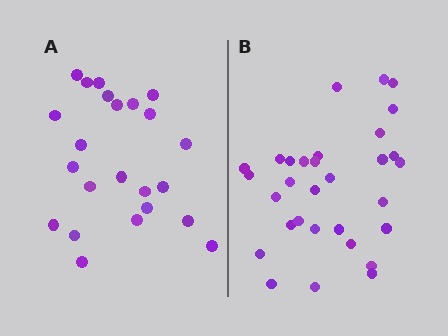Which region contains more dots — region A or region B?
Region B (the right region) has more dots.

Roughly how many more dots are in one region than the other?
Region B has roughly 8 or so more dots than region A.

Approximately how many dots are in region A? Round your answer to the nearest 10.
About 20 dots. (The exact count is 23, which rounds to 20.)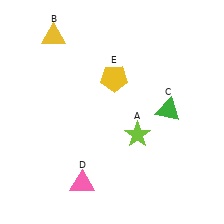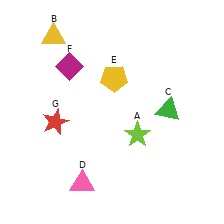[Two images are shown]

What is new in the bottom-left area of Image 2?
A red star (G) was added in the bottom-left area of Image 2.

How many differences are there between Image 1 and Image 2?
There are 2 differences between the two images.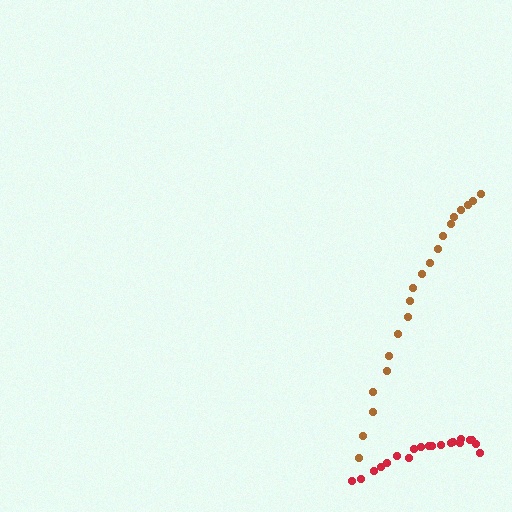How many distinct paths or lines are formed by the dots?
There are 2 distinct paths.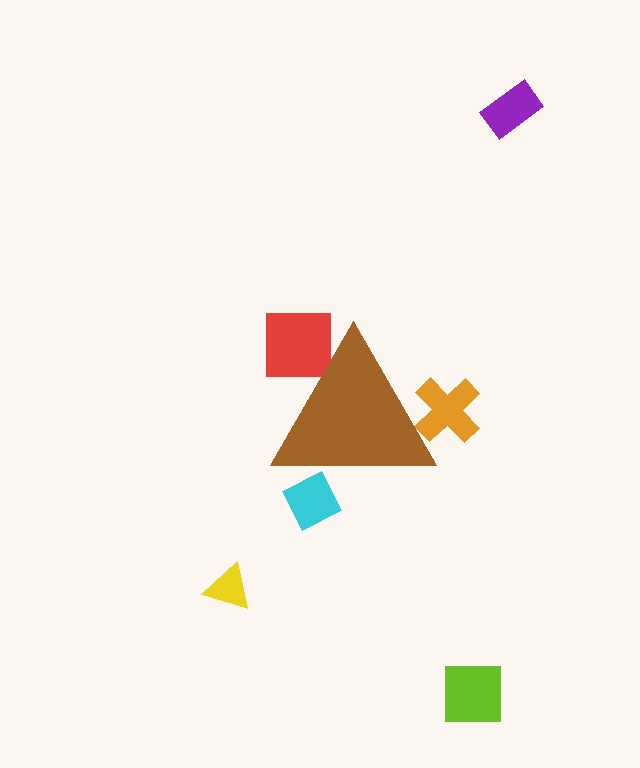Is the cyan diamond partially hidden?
Yes, the cyan diamond is partially hidden behind the brown triangle.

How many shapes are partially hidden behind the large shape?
3 shapes are partially hidden.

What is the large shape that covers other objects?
A brown triangle.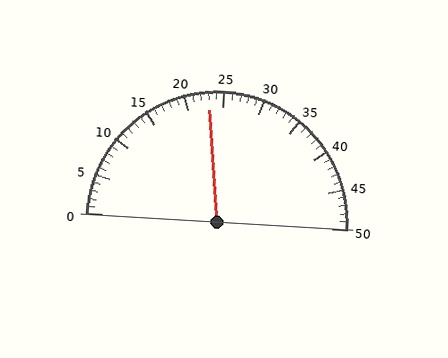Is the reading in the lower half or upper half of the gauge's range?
The reading is in the lower half of the range (0 to 50).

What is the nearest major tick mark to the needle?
The nearest major tick mark is 25.